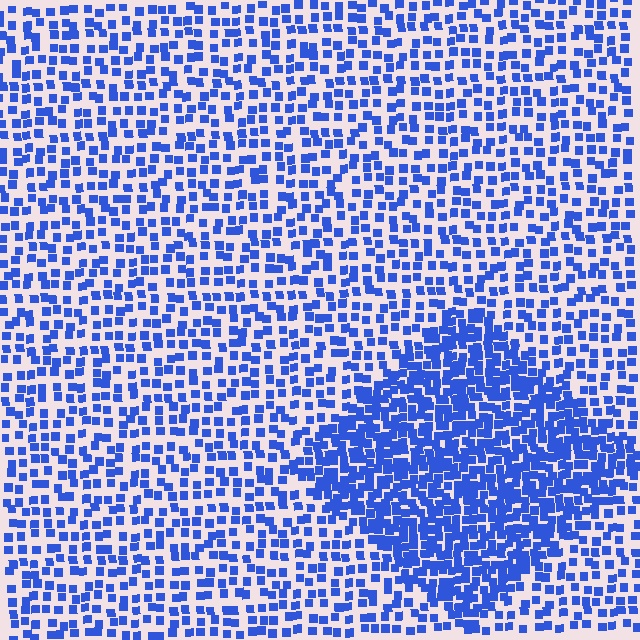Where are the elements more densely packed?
The elements are more densely packed inside the diamond boundary.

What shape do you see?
I see a diamond.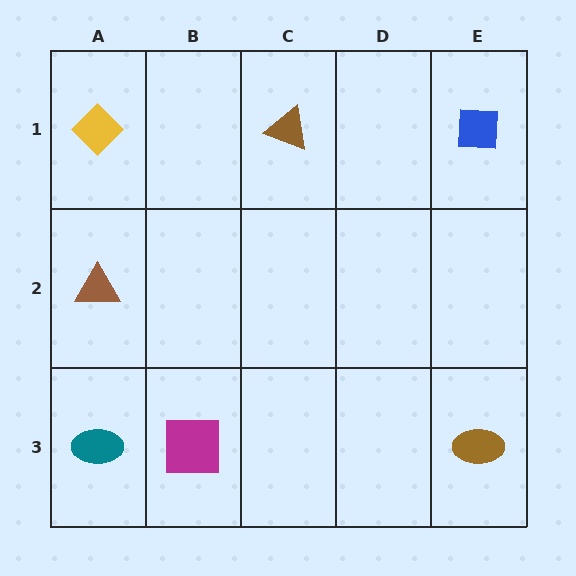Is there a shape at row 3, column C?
No, that cell is empty.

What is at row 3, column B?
A magenta square.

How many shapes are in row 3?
3 shapes.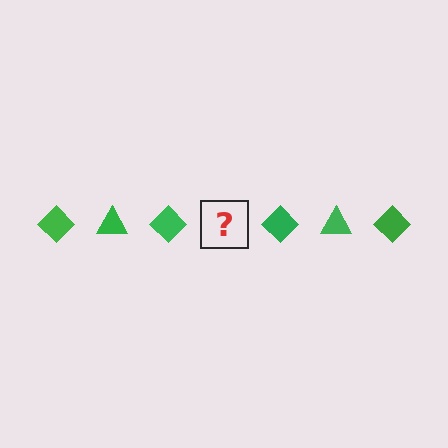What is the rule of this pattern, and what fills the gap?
The rule is that the pattern cycles through diamond, triangle shapes in green. The gap should be filled with a green triangle.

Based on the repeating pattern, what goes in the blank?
The blank should be a green triangle.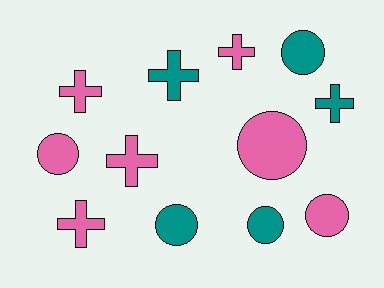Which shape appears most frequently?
Cross, with 6 objects.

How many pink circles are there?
There are 3 pink circles.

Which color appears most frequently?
Pink, with 7 objects.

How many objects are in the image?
There are 12 objects.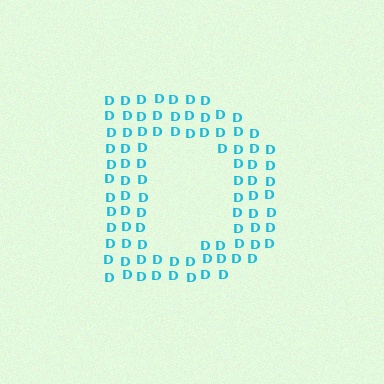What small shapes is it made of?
It is made of small letter D's.